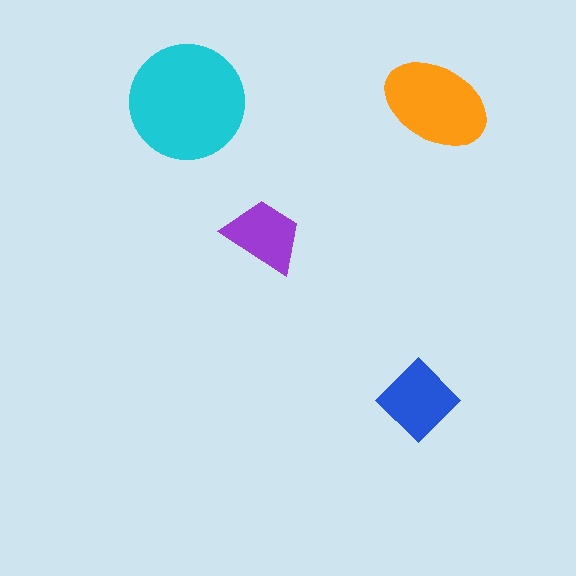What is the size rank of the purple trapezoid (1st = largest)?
4th.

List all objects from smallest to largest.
The purple trapezoid, the blue diamond, the orange ellipse, the cyan circle.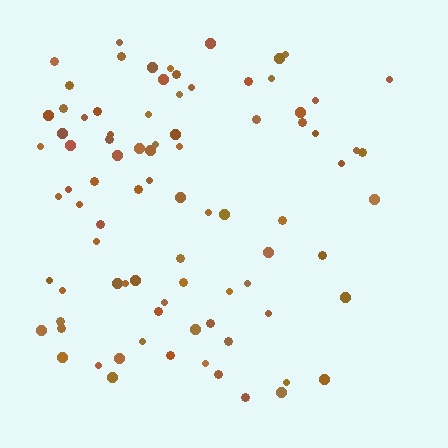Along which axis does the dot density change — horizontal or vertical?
Horizontal.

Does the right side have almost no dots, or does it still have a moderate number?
Still a moderate number, just noticeably fewer than the left.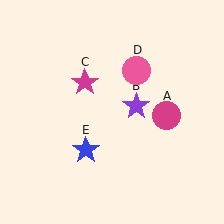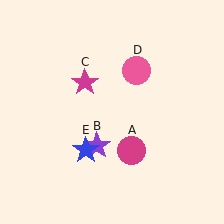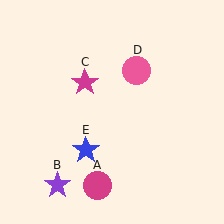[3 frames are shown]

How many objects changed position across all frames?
2 objects changed position: magenta circle (object A), purple star (object B).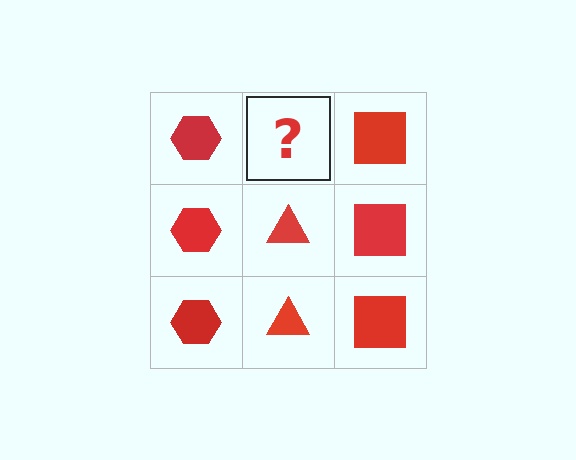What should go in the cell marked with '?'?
The missing cell should contain a red triangle.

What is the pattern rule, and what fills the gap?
The rule is that each column has a consistent shape. The gap should be filled with a red triangle.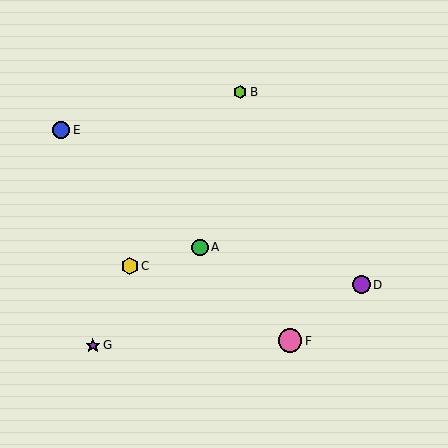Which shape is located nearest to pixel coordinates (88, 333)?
The purple star (labeled G) at (93, 345) is nearest to that location.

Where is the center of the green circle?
The center of the green circle is at (200, 247).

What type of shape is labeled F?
Shape F is a pink circle.